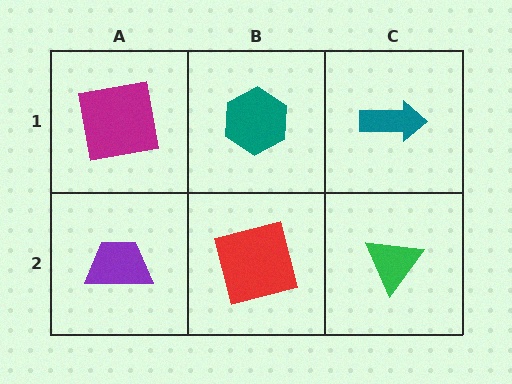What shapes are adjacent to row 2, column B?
A teal hexagon (row 1, column B), a purple trapezoid (row 2, column A), a green triangle (row 2, column C).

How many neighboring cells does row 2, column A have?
2.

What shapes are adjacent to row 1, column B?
A red square (row 2, column B), a magenta square (row 1, column A), a teal arrow (row 1, column C).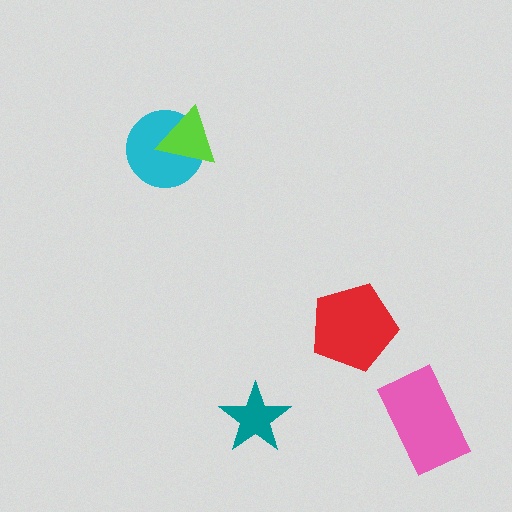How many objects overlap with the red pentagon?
0 objects overlap with the red pentagon.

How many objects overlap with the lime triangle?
1 object overlaps with the lime triangle.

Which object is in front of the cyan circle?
The lime triangle is in front of the cyan circle.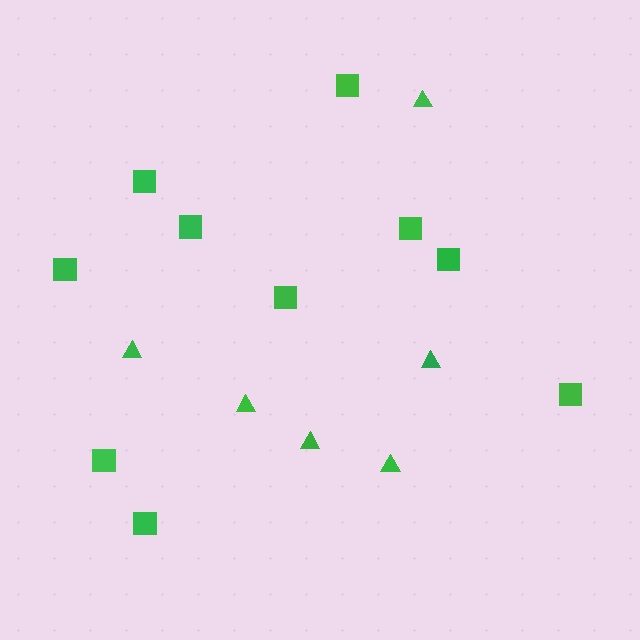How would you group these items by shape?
There are 2 groups: one group of squares (10) and one group of triangles (6).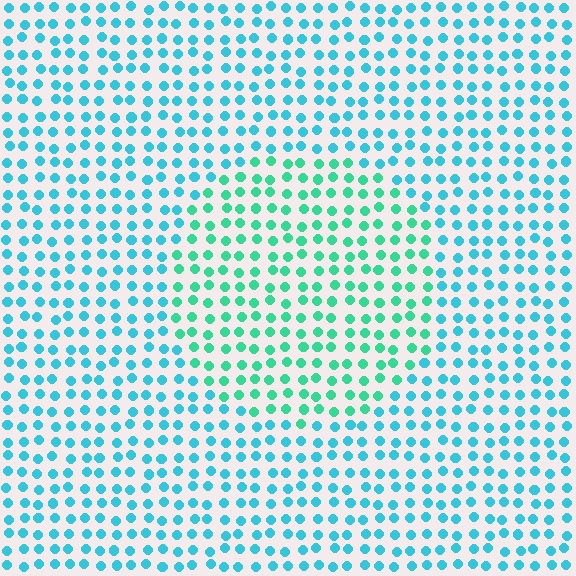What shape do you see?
I see a circle.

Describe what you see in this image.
The image is filled with small cyan elements in a uniform arrangement. A circle-shaped region is visible where the elements are tinted to a slightly different hue, forming a subtle color boundary.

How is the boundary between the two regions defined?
The boundary is defined purely by a slight shift in hue (about 32 degrees). Spacing, size, and orientation are identical on both sides.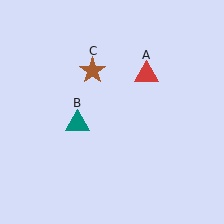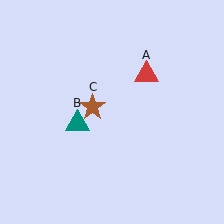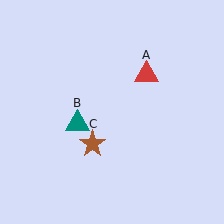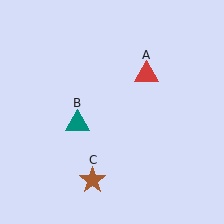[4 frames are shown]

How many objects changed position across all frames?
1 object changed position: brown star (object C).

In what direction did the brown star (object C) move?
The brown star (object C) moved down.